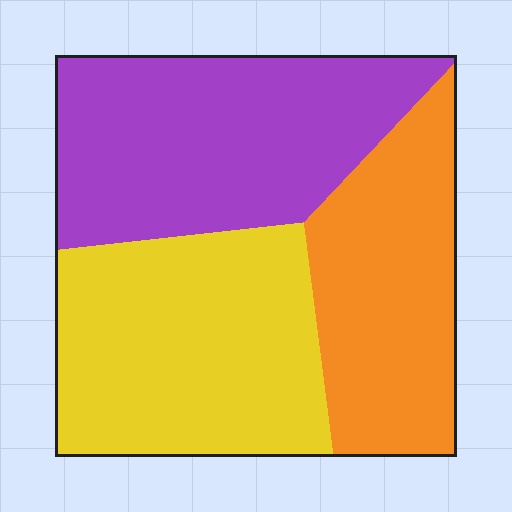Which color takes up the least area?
Orange, at roughly 30%.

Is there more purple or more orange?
Purple.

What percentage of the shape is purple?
Purple covers 36% of the shape.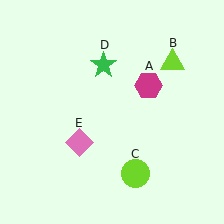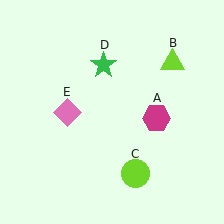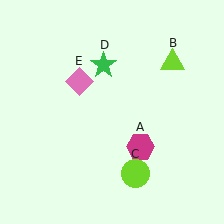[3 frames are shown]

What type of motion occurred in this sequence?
The magenta hexagon (object A), pink diamond (object E) rotated clockwise around the center of the scene.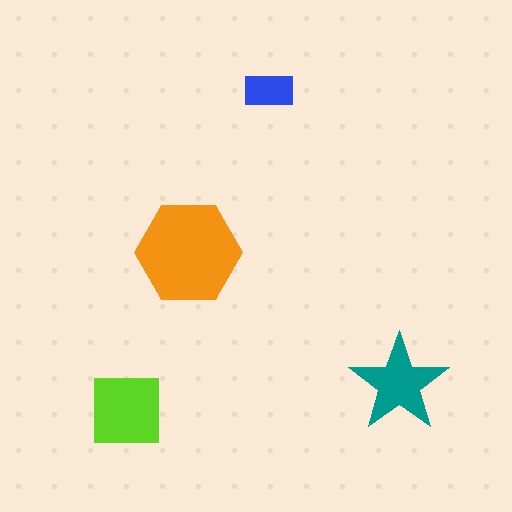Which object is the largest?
The orange hexagon.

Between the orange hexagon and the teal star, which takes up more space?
The orange hexagon.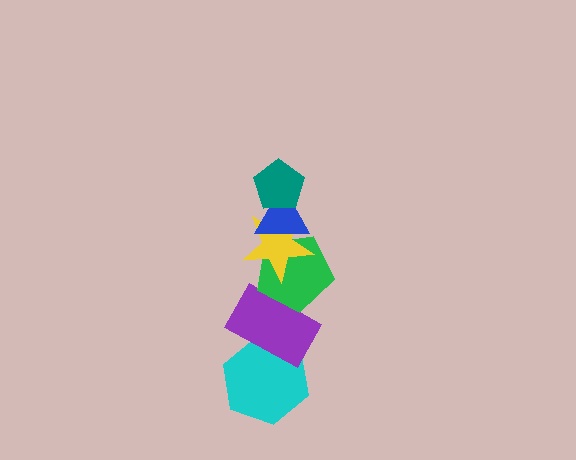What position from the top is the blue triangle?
The blue triangle is 2nd from the top.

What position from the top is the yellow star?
The yellow star is 3rd from the top.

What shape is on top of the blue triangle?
The teal pentagon is on top of the blue triangle.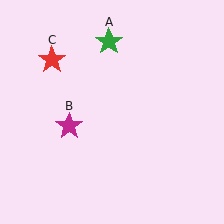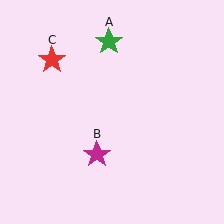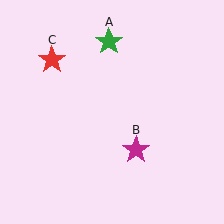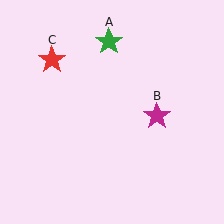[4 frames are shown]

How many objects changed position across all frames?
1 object changed position: magenta star (object B).